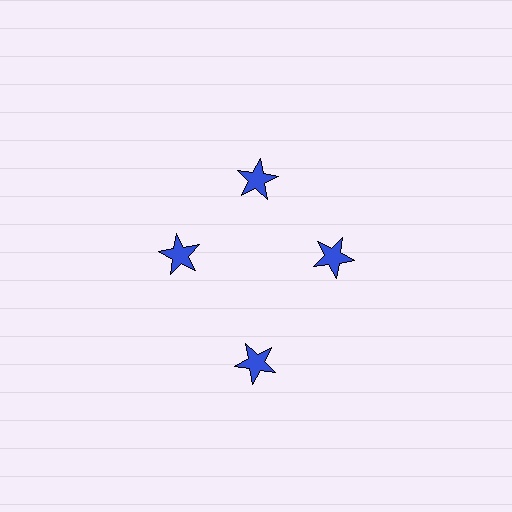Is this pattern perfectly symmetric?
No. The 4 blue stars are arranged in a ring, but one element near the 6 o'clock position is pushed outward from the center, breaking the 4-fold rotational symmetry.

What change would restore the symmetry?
The symmetry would be restored by moving it inward, back onto the ring so that all 4 stars sit at equal angles and equal distance from the center.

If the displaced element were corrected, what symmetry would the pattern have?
It would have 4-fold rotational symmetry — the pattern would map onto itself every 90 degrees.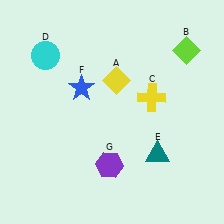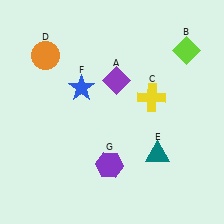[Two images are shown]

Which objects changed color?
A changed from yellow to purple. D changed from cyan to orange.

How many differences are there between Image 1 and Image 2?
There are 2 differences between the two images.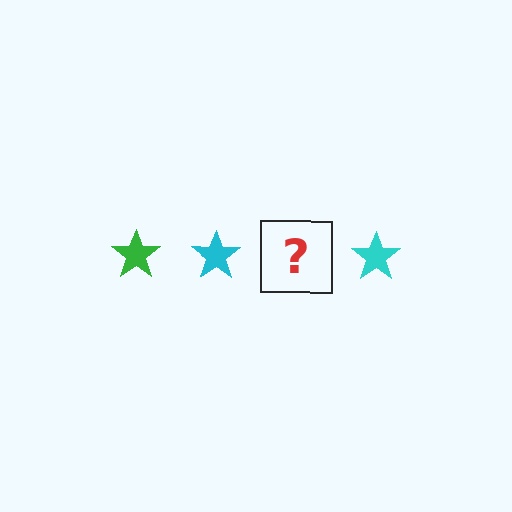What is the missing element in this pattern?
The missing element is a green star.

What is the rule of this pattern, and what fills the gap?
The rule is that the pattern cycles through green, cyan stars. The gap should be filled with a green star.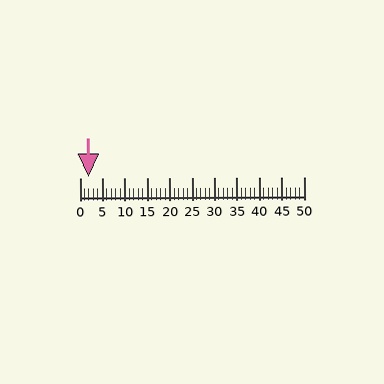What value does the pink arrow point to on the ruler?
The pink arrow points to approximately 2.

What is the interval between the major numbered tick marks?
The major tick marks are spaced 5 units apart.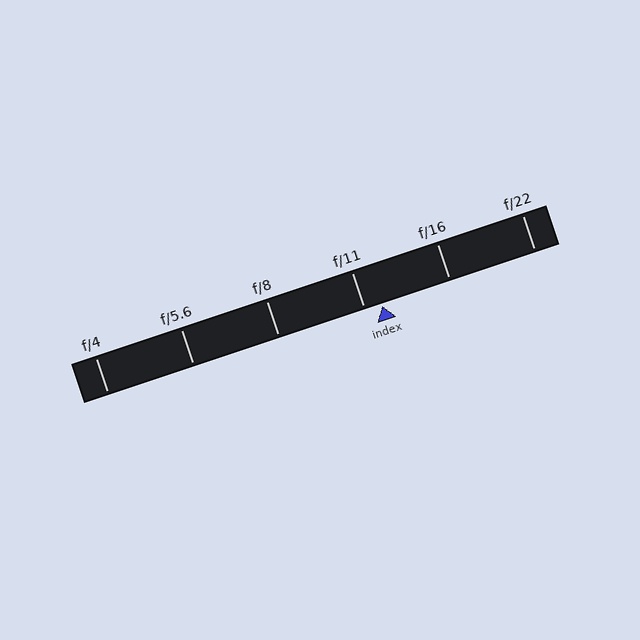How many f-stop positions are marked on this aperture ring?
There are 6 f-stop positions marked.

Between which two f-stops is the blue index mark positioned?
The index mark is between f/11 and f/16.